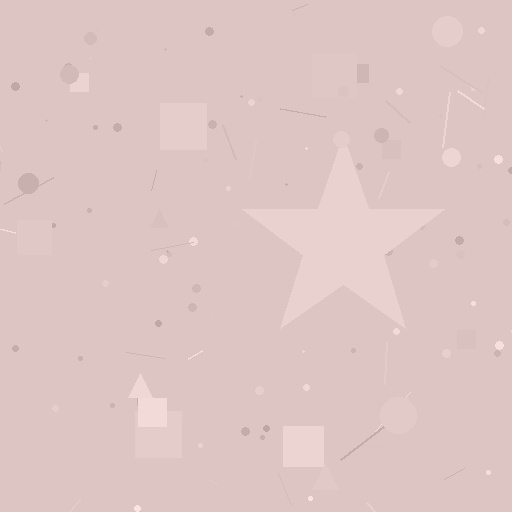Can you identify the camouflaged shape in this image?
The camouflaged shape is a star.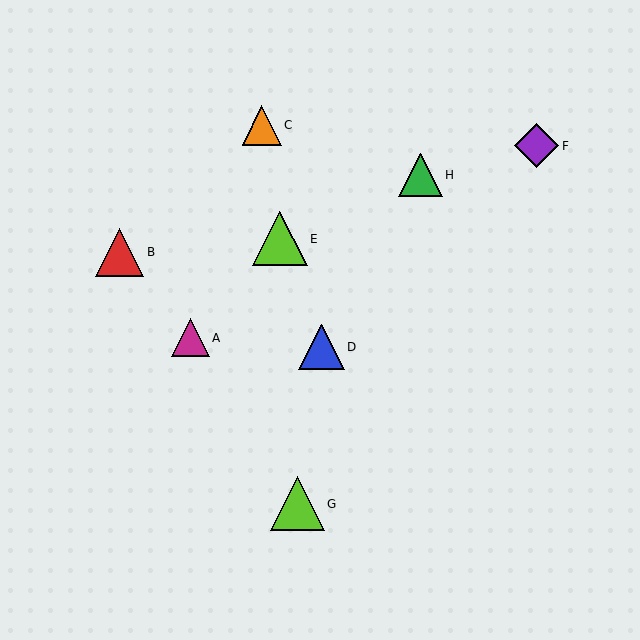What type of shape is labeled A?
Shape A is a magenta triangle.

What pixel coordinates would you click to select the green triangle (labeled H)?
Click at (420, 175) to select the green triangle H.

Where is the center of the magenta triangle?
The center of the magenta triangle is at (190, 338).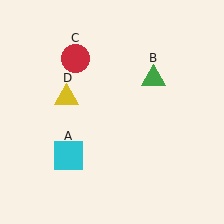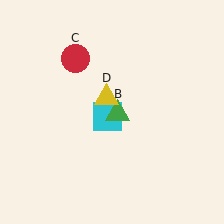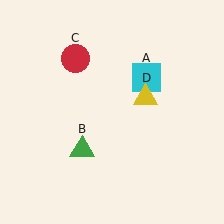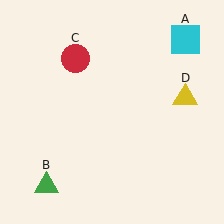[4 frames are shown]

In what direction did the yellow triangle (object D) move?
The yellow triangle (object D) moved right.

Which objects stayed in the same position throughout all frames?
Red circle (object C) remained stationary.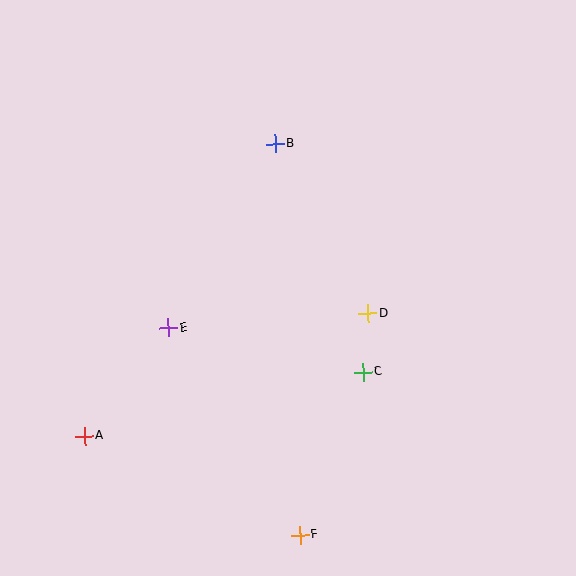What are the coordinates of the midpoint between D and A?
The midpoint between D and A is at (226, 375).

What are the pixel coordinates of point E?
Point E is at (168, 328).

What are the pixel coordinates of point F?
Point F is at (300, 535).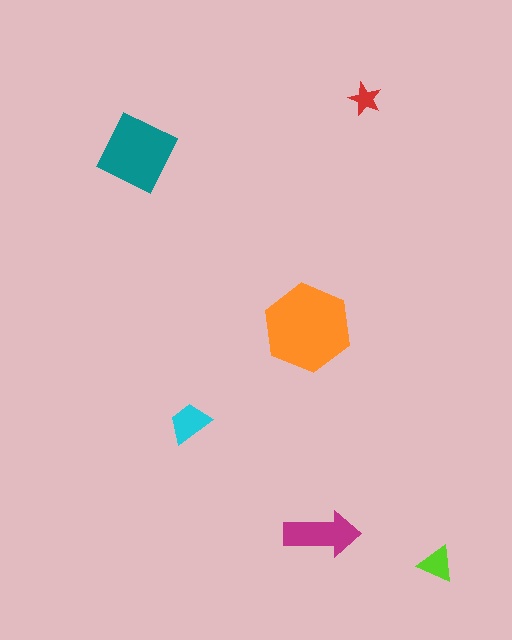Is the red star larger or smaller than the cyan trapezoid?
Smaller.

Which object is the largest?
The orange hexagon.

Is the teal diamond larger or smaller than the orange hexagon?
Smaller.